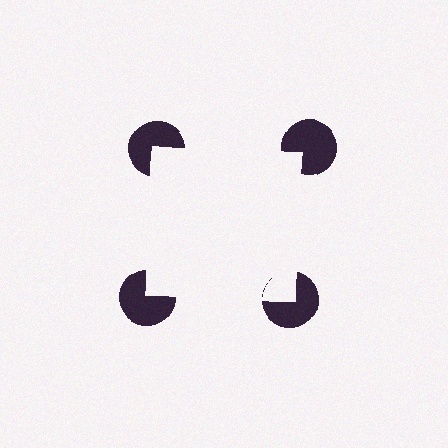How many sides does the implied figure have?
4 sides.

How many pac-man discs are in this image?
There are 4 — one at each vertex of the illusory square.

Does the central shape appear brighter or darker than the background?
It typically appears slightly brighter than the background, even though no actual brightness change is drawn.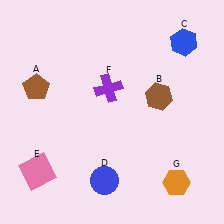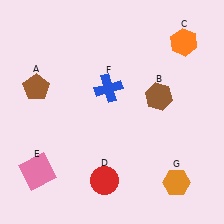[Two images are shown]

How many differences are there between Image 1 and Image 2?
There are 3 differences between the two images.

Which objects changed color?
C changed from blue to orange. D changed from blue to red. F changed from purple to blue.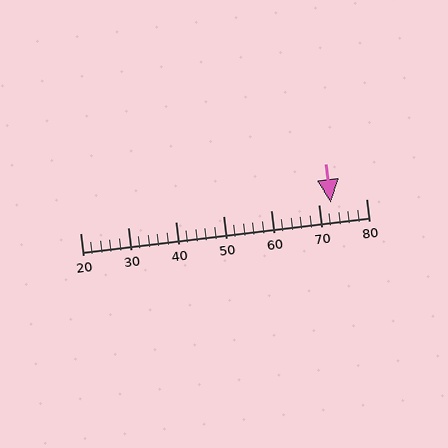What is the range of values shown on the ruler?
The ruler shows values from 20 to 80.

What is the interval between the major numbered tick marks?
The major tick marks are spaced 10 units apart.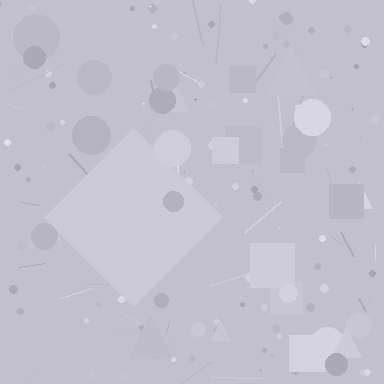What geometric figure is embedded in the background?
A diamond is embedded in the background.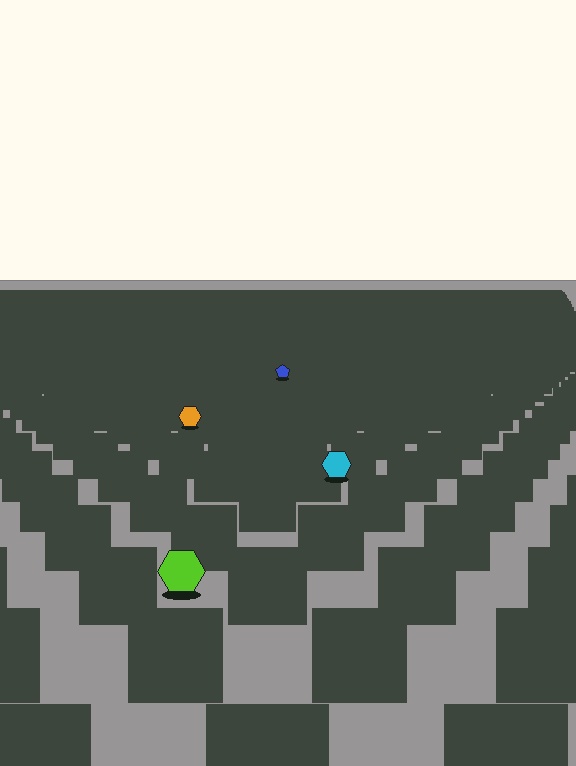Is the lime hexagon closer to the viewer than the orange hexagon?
Yes. The lime hexagon is closer — you can tell from the texture gradient: the ground texture is coarser near it.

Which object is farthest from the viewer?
The blue pentagon is farthest from the viewer. It appears smaller and the ground texture around it is denser.